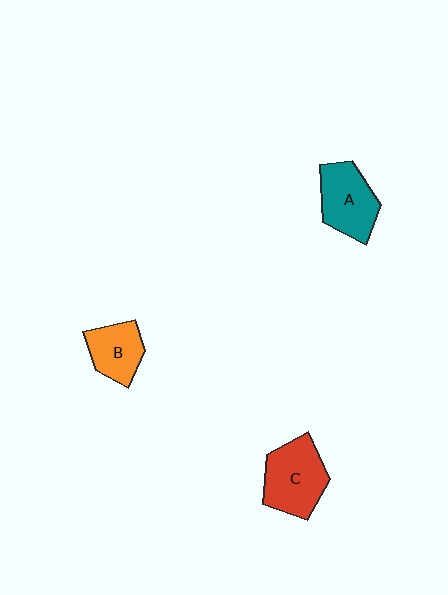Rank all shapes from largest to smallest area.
From largest to smallest: C (red), A (teal), B (orange).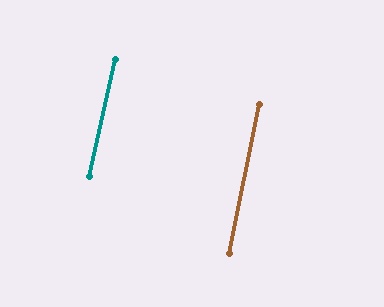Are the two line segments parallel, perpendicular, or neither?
Parallel — their directions differ by only 1.0°.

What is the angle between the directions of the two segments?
Approximately 1 degree.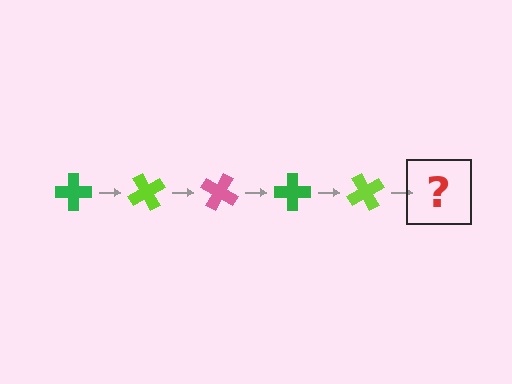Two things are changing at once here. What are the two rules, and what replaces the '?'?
The two rules are that it rotates 60 degrees each step and the color cycles through green, lime, and pink. The '?' should be a pink cross, rotated 300 degrees from the start.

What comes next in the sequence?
The next element should be a pink cross, rotated 300 degrees from the start.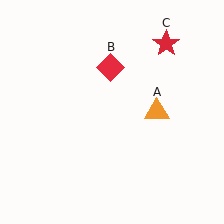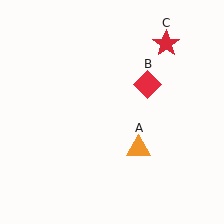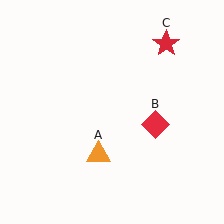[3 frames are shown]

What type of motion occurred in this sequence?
The orange triangle (object A), red diamond (object B) rotated clockwise around the center of the scene.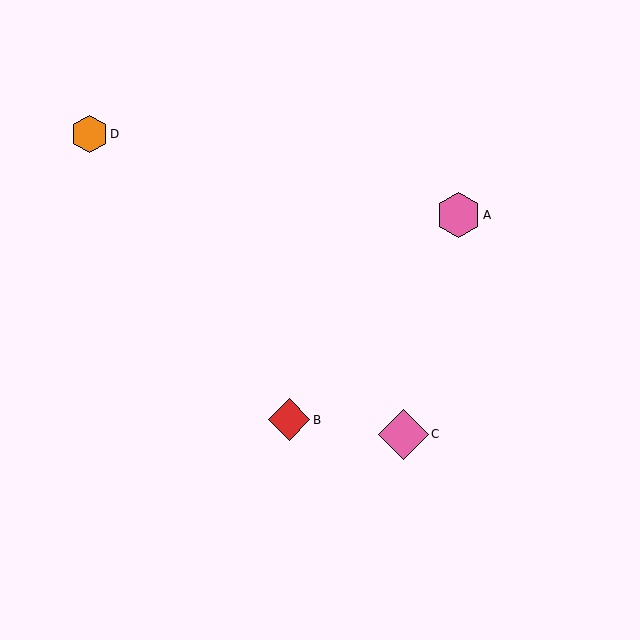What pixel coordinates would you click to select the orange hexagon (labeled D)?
Click at (89, 134) to select the orange hexagon D.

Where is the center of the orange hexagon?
The center of the orange hexagon is at (89, 134).